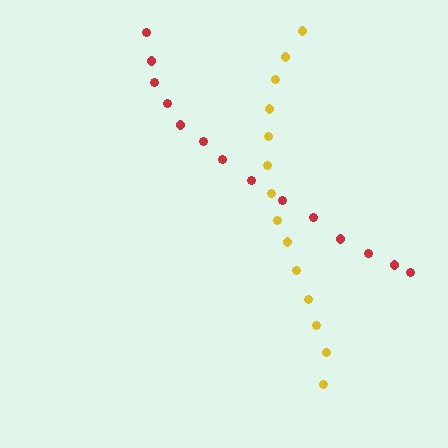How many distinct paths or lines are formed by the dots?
There are 2 distinct paths.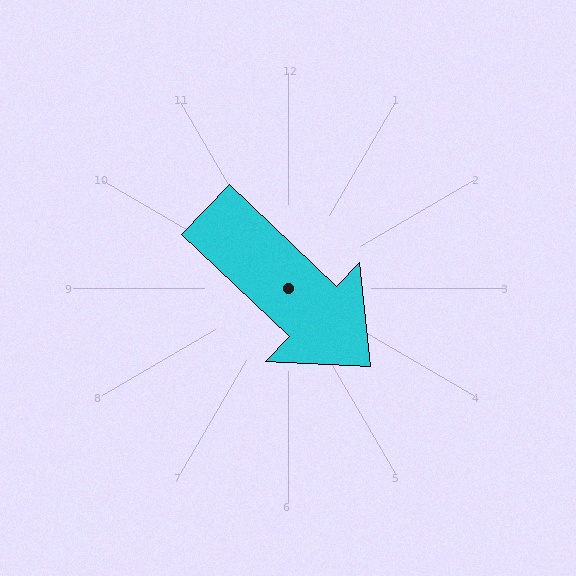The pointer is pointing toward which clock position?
Roughly 4 o'clock.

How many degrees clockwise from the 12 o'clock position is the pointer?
Approximately 134 degrees.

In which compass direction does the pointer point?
Southeast.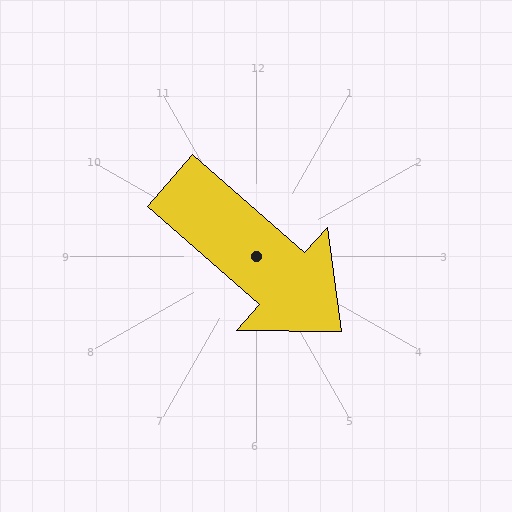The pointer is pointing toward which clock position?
Roughly 4 o'clock.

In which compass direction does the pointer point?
Southeast.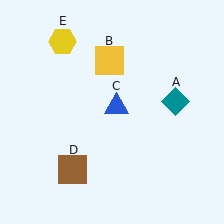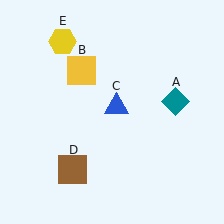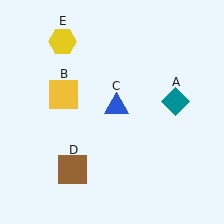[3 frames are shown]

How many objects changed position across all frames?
1 object changed position: yellow square (object B).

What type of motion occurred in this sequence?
The yellow square (object B) rotated counterclockwise around the center of the scene.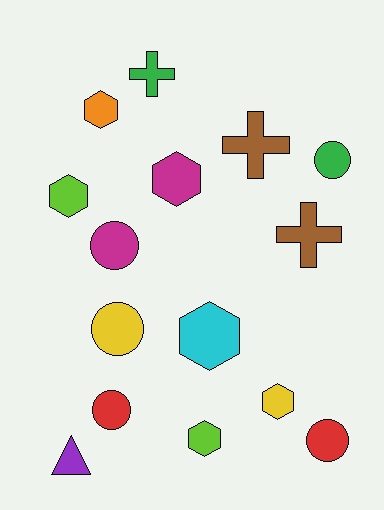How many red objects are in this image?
There are 2 red objects.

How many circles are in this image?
There are 5 circles.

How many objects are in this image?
There are 15 objects.